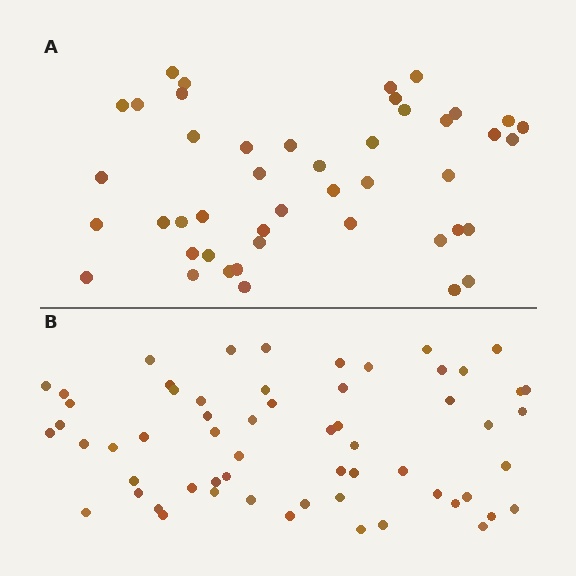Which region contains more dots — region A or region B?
Region B (the bottom region) has more dots.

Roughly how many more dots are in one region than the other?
Region B has approximately 15 more dots than region A.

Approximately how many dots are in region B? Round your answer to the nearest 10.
About 60 dots.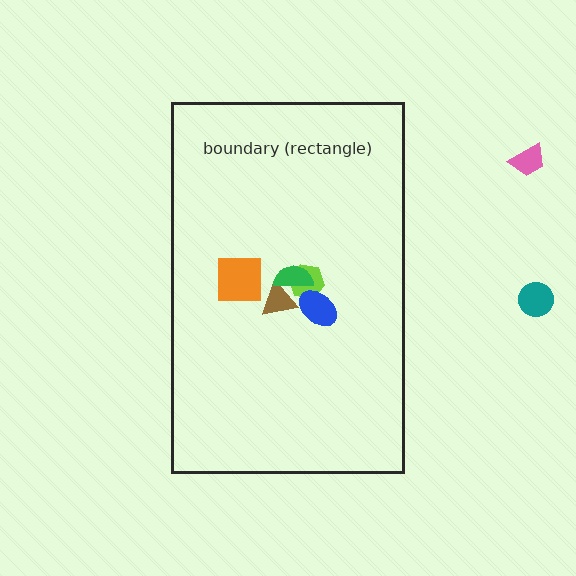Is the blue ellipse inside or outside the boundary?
Inside.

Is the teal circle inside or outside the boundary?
Outside.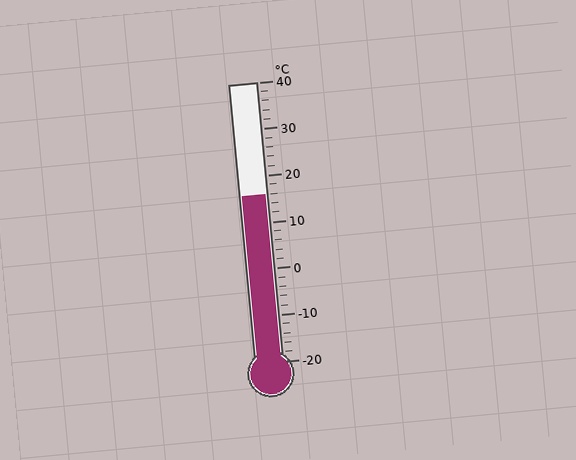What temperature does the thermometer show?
The thermometer shows approximately 16°C.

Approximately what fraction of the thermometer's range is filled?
The thermometer is filled to approximately 60% of its range.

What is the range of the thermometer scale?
The thermometer scale ranges from -20°C to 40°C.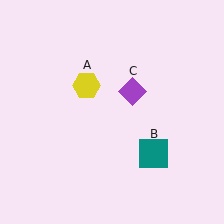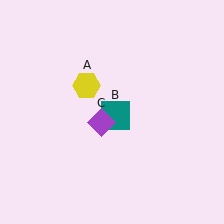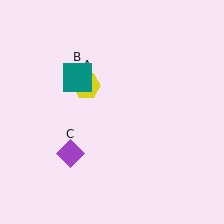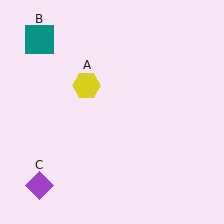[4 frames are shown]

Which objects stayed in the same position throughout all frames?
Yellow hexagon (object A) remained stationary.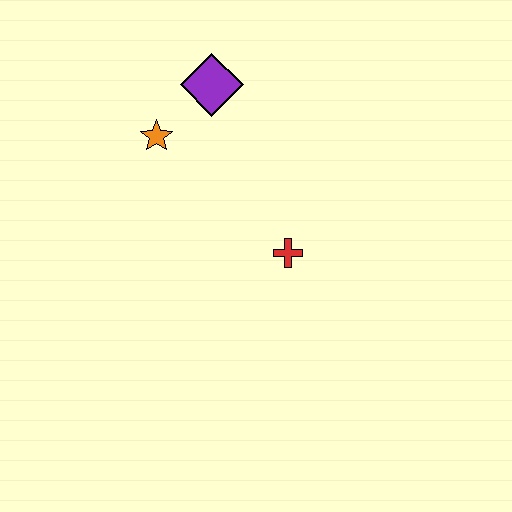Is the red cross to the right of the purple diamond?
Yes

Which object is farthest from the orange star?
The red cross is farthest from the orange star.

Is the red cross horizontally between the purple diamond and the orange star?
No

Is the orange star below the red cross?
No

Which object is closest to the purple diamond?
The orange star is closest to the purple diamond.